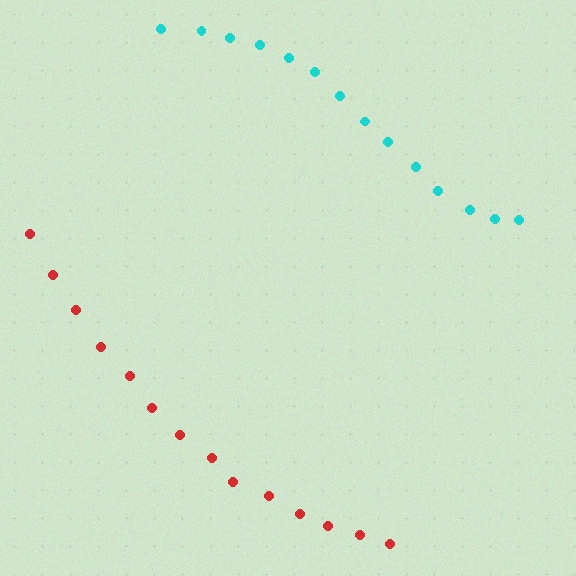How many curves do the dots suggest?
There are 2 distinct paths.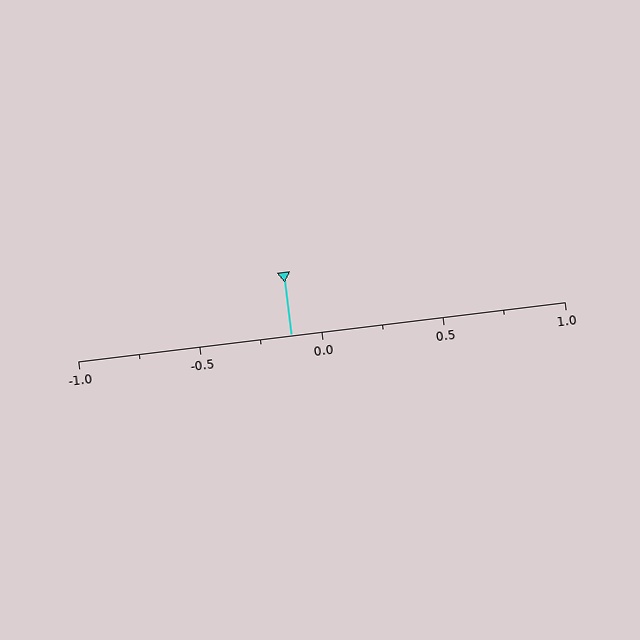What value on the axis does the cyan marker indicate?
The marker indicates approximately -0.12.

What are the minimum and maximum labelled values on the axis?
The axis runs from -1.0 to 1.0.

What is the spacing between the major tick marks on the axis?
The major ticks are spaced 0.5 apart.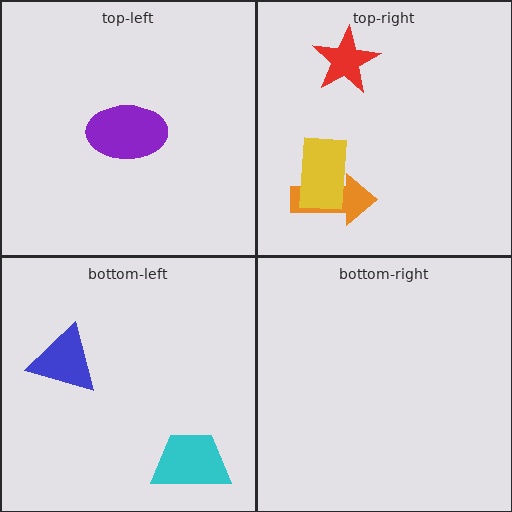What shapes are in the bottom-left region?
The blue triangle, the cyan trapezoid.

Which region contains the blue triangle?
The bottom-left region.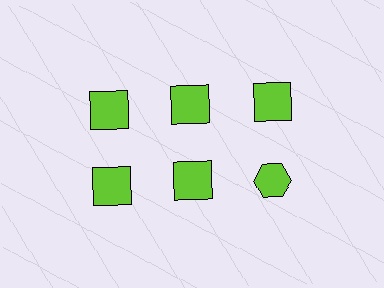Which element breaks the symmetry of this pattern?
The lime hexagon in the second row, center column breaks the symmetry. All other shapes are lime squares.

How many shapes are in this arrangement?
There are 6 shapes arranged in a grid pattern.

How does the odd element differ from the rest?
It has a different shape: hexagon instead of square.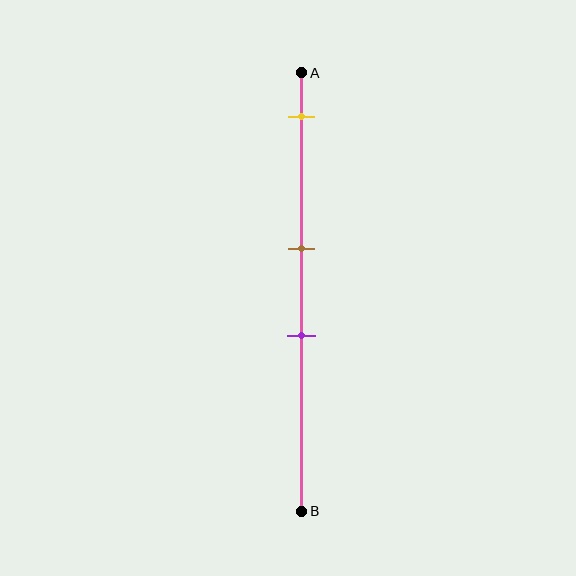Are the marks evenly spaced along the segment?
No, the marks are not evenly spaced.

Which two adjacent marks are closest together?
The brown and purple marks are the closest adjacent pair.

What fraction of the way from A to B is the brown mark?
The brown mark is approximately 40% (0.4) of the way from A to B.